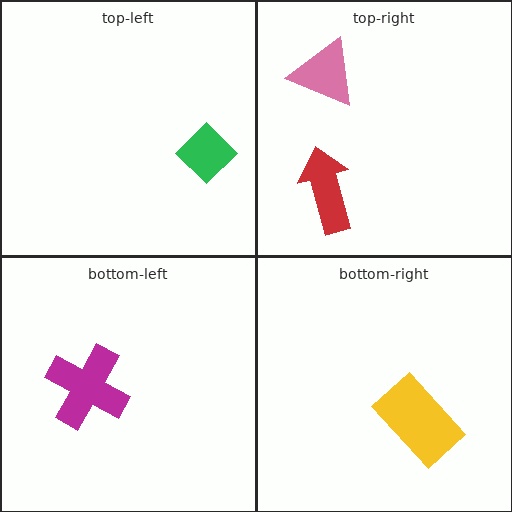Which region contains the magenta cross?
The bottom-left region.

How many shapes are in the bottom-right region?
1.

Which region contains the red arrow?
The top-right region.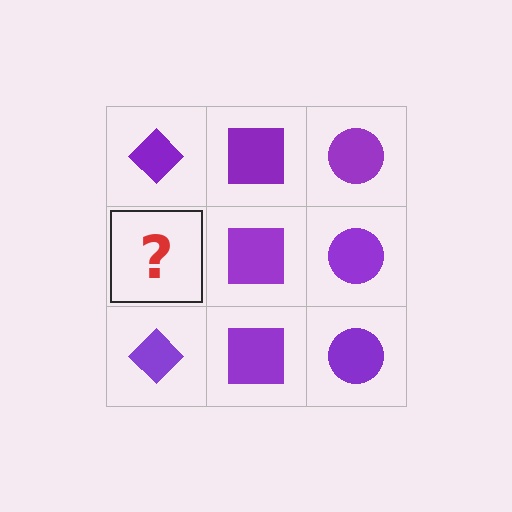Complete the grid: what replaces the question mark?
The question mark should be replaced with a purple diamond.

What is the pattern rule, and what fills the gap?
The rule is that each column has a consistent shape. The gap should be filled with a purple diamond.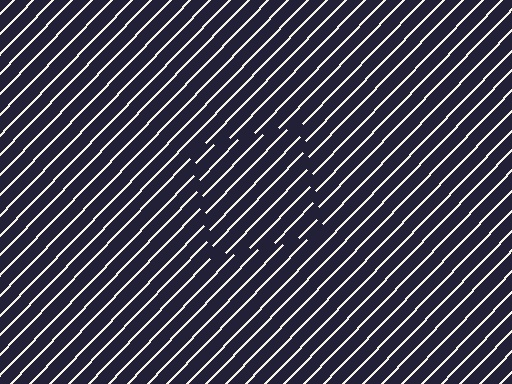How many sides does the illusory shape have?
4 sides — the line-ends trace a square.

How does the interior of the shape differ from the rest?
The interior of the shape contains the same grating, shifted by half a period — the contour is defined by the phase discontinuity where line-ends from the inner and outer gratings abut.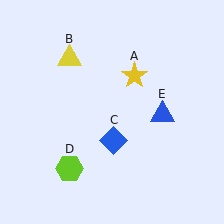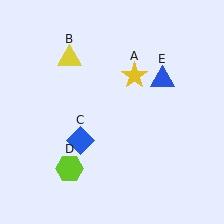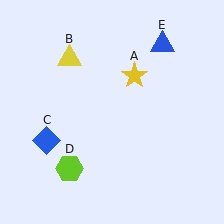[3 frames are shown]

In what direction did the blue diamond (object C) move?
The blue diamond (object C) moved left.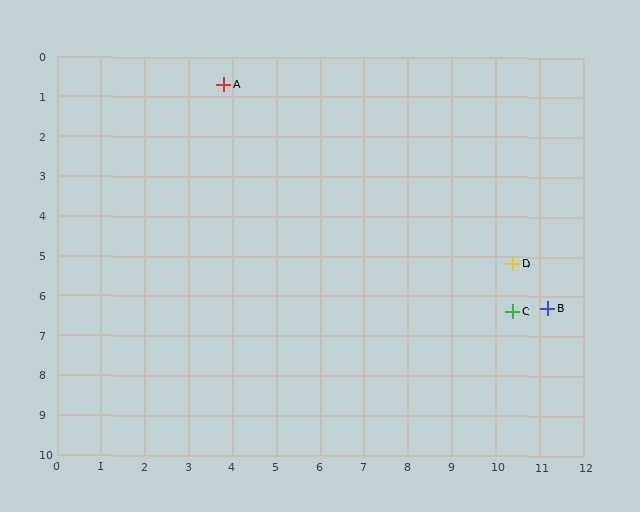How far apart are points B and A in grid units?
Points B and A are about 9.3 grid units apart.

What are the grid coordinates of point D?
Point D is at approximately (10.4, 5.2).